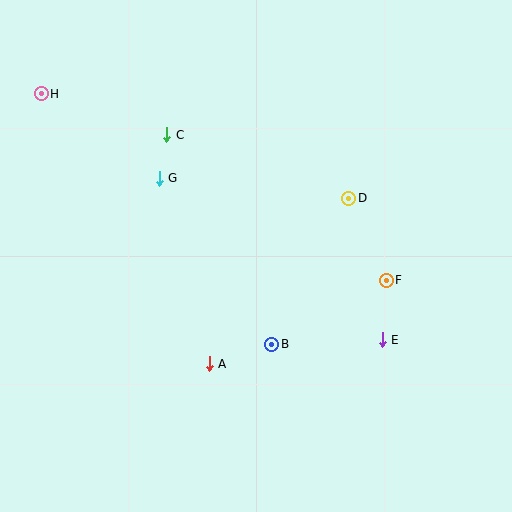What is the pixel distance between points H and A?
The distance between H and A is 318 pixels.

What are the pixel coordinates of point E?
Point E is at (382, 340).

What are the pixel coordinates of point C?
Point C is at (167, 135).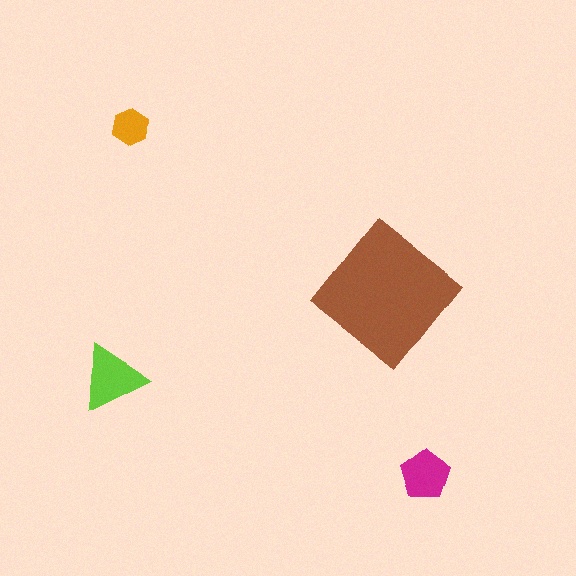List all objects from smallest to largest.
The orange hexagon, the magenta pentagon, the lime triangle, the brown diamond.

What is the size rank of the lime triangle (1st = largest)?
2nd.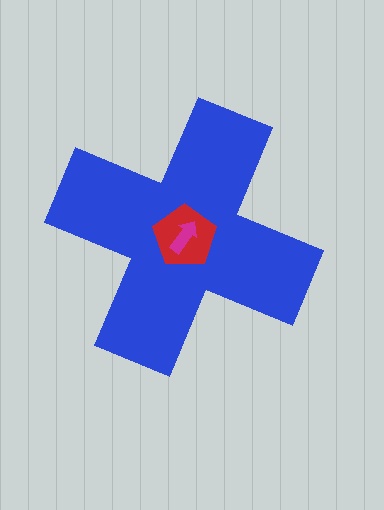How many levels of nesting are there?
3.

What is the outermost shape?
The blue cross.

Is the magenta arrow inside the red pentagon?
Yes.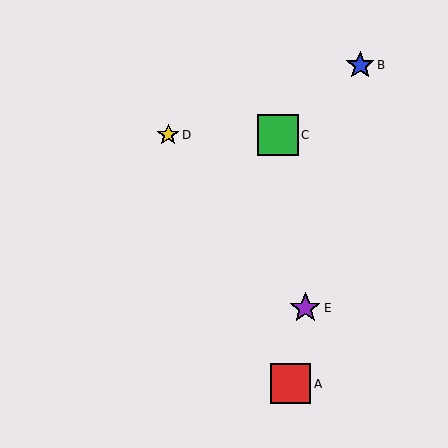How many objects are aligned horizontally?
2 objects (C, D) are aligned horizontally.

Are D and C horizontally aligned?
Yes, both are at y≈135.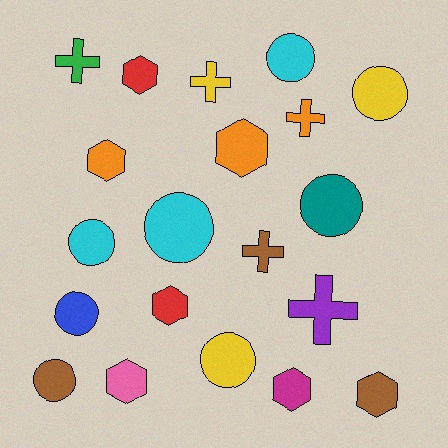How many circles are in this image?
There are 8 circles.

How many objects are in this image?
There are 20 objects.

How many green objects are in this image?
There is 1 green object.